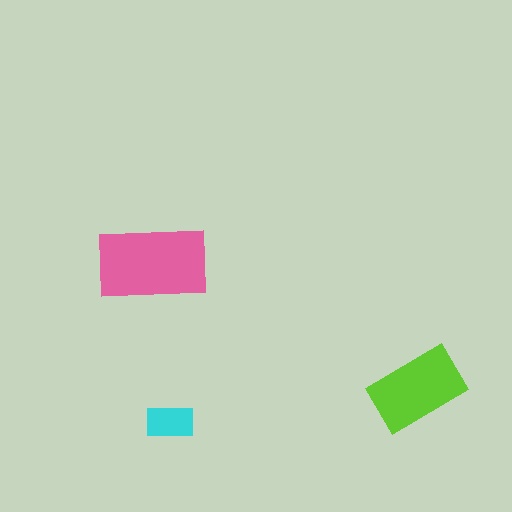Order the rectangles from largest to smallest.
the pink one, the lime one, the cyan one.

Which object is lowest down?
The cyan rectangle is bottommost.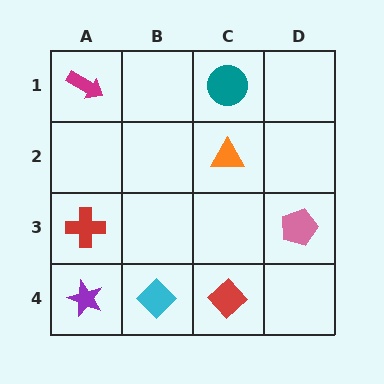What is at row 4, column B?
A cyan diamond.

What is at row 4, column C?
A red diamond.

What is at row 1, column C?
A teal circle.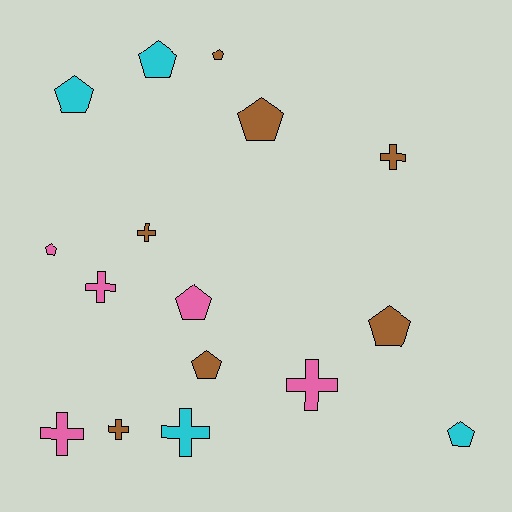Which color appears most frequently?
Brown, with 7 objects.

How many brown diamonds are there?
There are no brown diamonds.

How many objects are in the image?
There are 16 objects.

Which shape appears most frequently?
Pentagon, with 9 objects.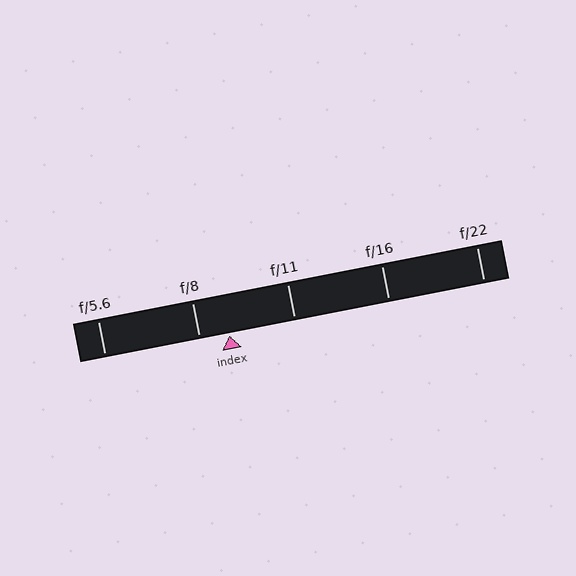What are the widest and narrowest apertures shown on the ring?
The widest aperture shown is f/5.6 and the narrowest is f/22.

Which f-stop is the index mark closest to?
The index mark is closest to f/8.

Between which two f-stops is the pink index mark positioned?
The index mark is between f/8 and f/11.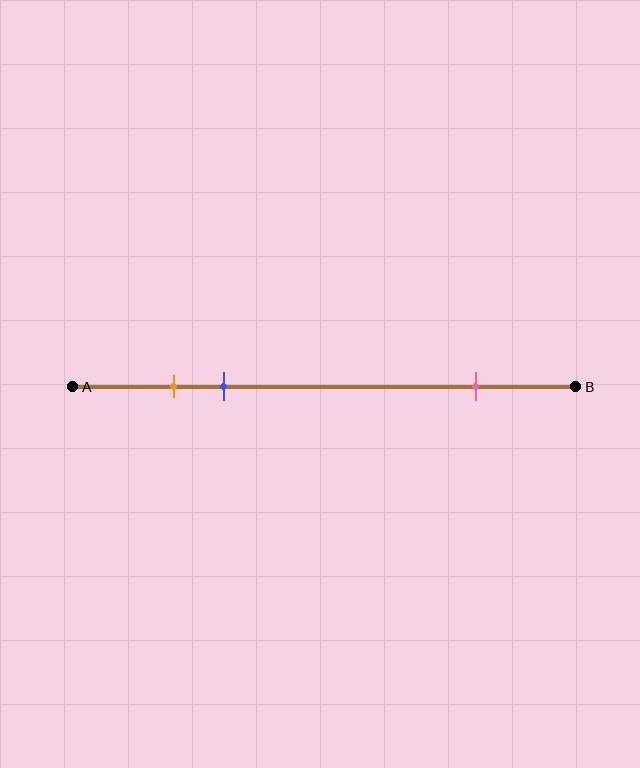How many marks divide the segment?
There are 3 marks dividing the segment.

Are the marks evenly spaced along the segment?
No, the marks are not evenly spaced.